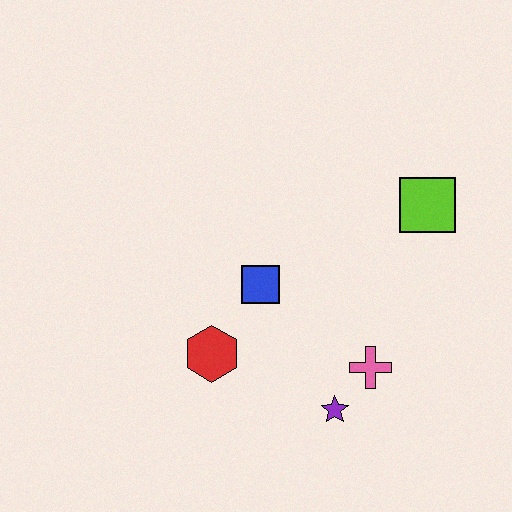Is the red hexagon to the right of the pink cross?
No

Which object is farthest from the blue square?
The lime square is farthest from the blue square.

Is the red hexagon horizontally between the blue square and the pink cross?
No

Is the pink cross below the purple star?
No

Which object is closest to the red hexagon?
The blue square is closest to the red hexagon.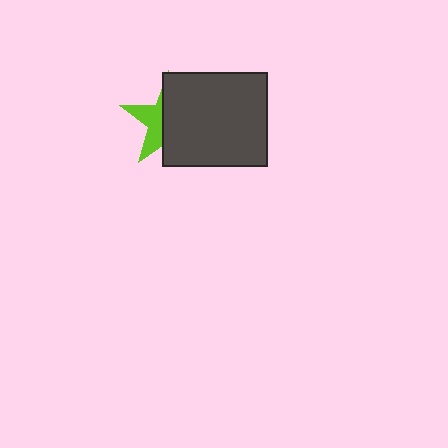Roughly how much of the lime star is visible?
A small part of it is visible (roughly 36%).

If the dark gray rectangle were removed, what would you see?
You would see the complete lime star.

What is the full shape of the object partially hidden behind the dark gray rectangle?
The partially hidden object is a lime star.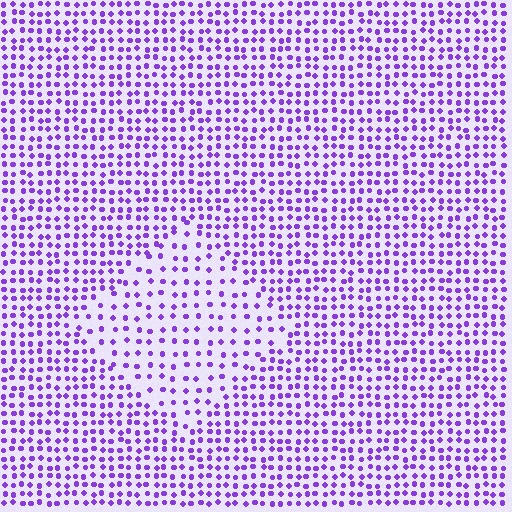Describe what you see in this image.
The image contains small purple elements arranged at two different densities. A diamond-shaped region is visible where the elements are less densely packed than the surrounding area.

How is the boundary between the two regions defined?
The boundary is defined by a change in element density (approximately 1.8x ratio). All elements are the same color, size, and shape.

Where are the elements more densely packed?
The elements are more densely packed outside the diamond boundary.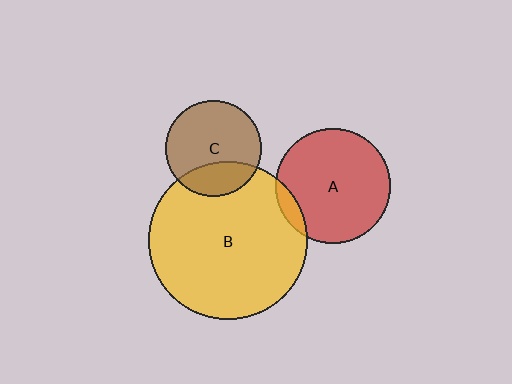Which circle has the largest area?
Circle B (yellow).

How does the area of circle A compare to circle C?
Approximately 1.4 times.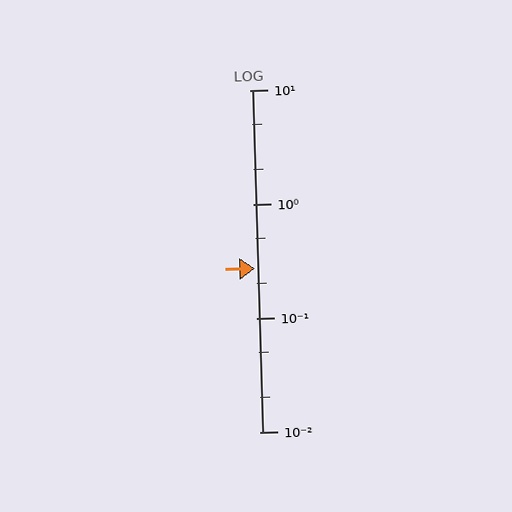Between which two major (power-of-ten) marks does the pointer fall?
The pointer is between 0.1 and 1.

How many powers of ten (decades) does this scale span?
The scale spans 3 decades, from 0.01 to 10.